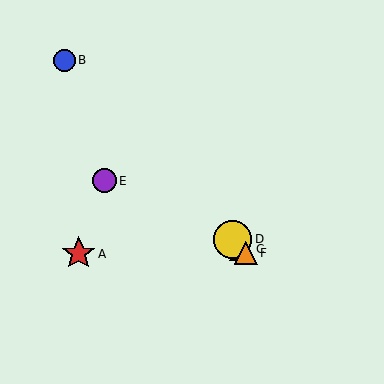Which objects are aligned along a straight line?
Objects B, C, D, F are aligned along a straight line.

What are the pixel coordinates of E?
Object E is at (104, 181).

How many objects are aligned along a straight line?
4 objects (B, C, D, F) are aligned along a straight line.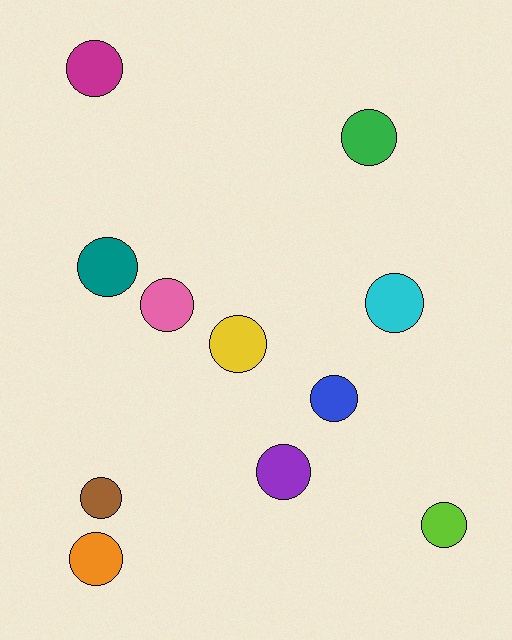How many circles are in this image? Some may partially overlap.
There are 11 circles.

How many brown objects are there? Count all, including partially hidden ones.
There is 1 brown object.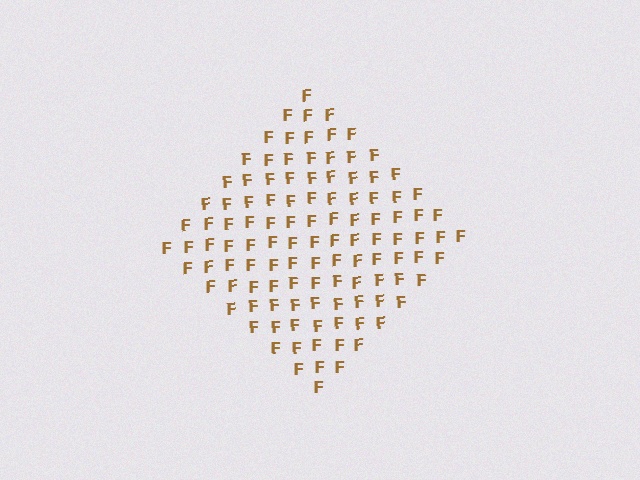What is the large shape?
The large shape is a diamond.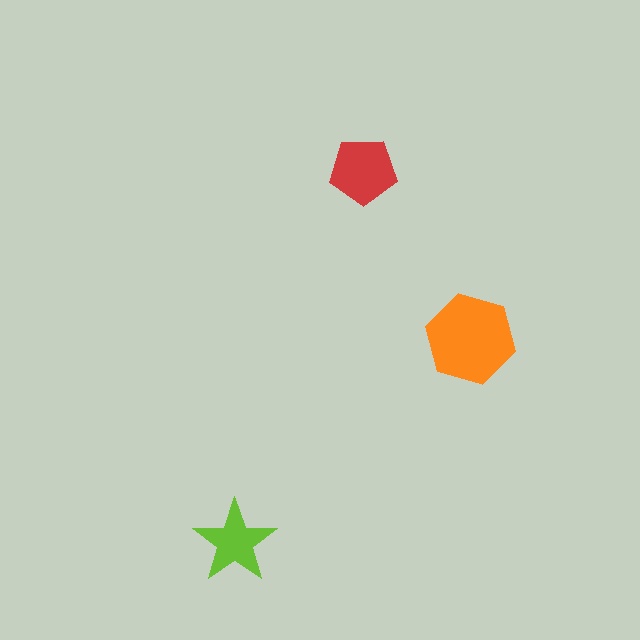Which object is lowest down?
The lime star is bottommost.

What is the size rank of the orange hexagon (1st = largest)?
1st.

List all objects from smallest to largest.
The lime star, the red pentagon, the orange hexagon.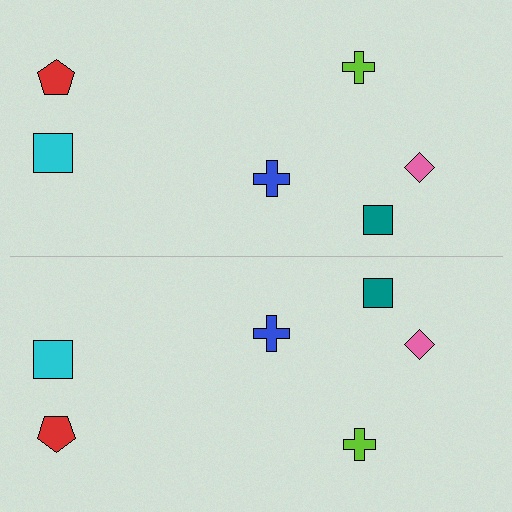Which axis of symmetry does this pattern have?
The pattern has a horizontal axis of symmetry running through the center of the image.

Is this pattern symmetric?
Yes, this pattern has bilateral (reflection) symmetry.